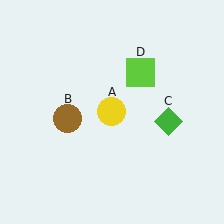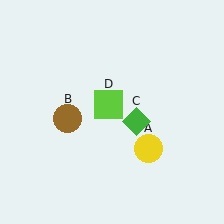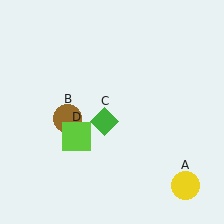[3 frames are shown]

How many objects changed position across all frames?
3 objects changed position: yellow circle (object A), green diamond (object C), lime square (object D).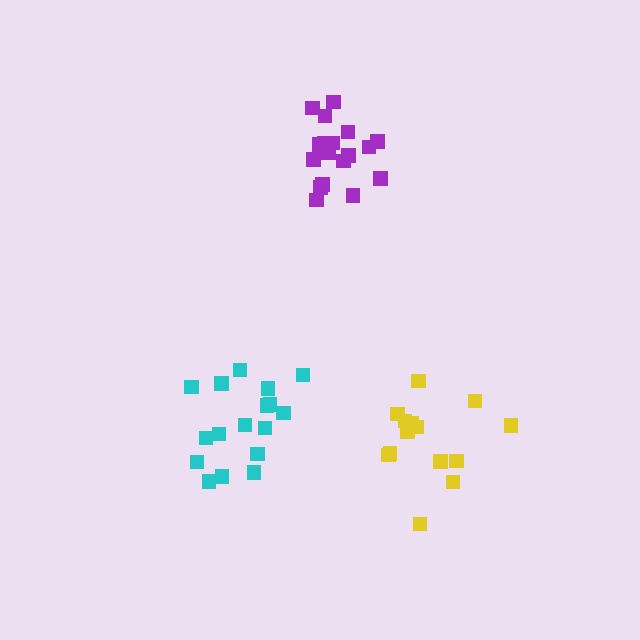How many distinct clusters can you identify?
There are 3 distinct clusters.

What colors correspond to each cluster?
The clusters are colored: cyan, purple, yellow.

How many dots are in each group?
Group 1: 17 dots, Group 2: 18 dots, Group 3: 14 dots (49 total).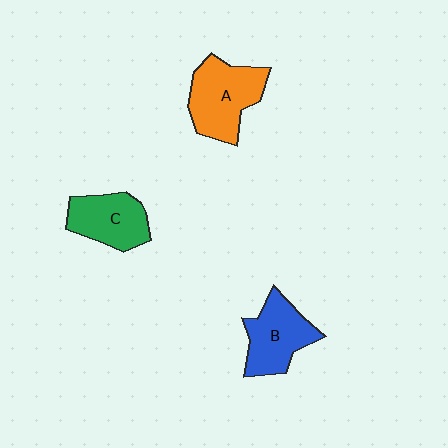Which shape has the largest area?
Shape A (orange).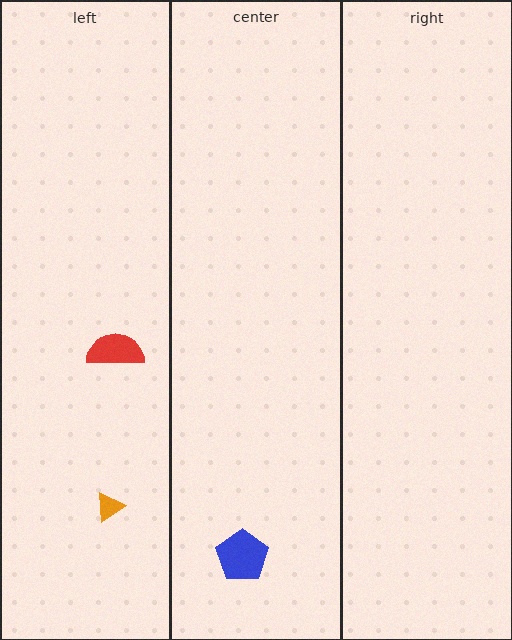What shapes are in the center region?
The blue pentagon.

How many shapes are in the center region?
1.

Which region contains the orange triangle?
The left region.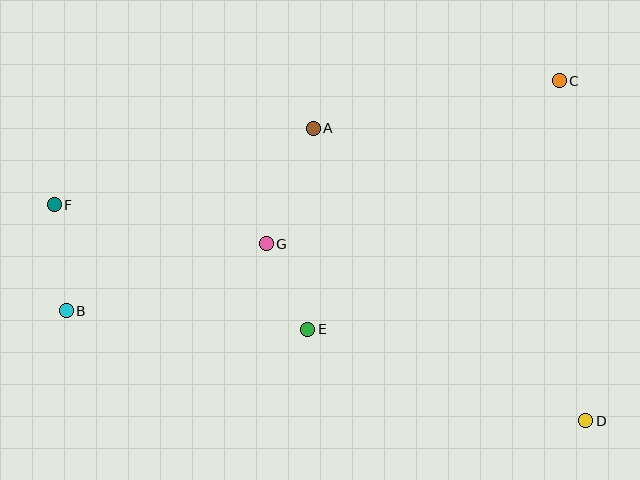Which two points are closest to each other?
Points E and G are closest to each other.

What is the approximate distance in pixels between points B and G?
The distance between B and G is approximately 211 pixels.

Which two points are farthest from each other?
Points D and F are farthest from each other.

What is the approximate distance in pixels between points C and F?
The distance between C and F is approximately 520 pixels.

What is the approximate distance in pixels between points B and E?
The distance between B and E is approximately 242 pixels.